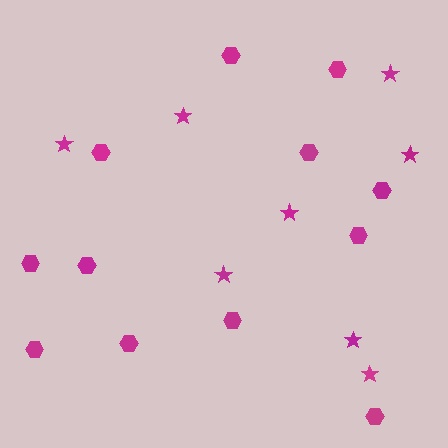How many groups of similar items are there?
There are 2 groups: one group of hexagons (12) and one group of stars (8).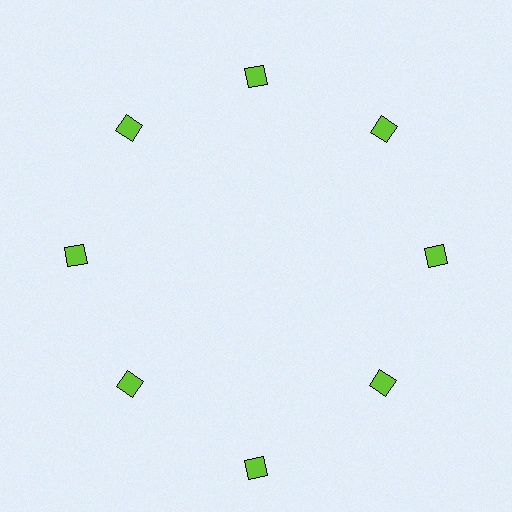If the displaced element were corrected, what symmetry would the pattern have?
It would have 8-fold rotational symmetry — the pattern would map onto itself every 45 degrees.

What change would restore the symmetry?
The symmetry would be restored by moving it inward, back onto the ring so that all 8 diamonds sit at equal angles and equal distance from the center.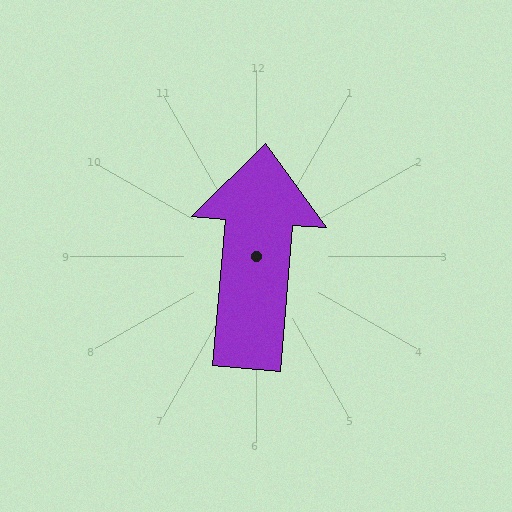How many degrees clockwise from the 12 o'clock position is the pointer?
Approximately 5 degrees.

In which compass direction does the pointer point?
North.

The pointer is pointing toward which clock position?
Roughly 12 o'clock.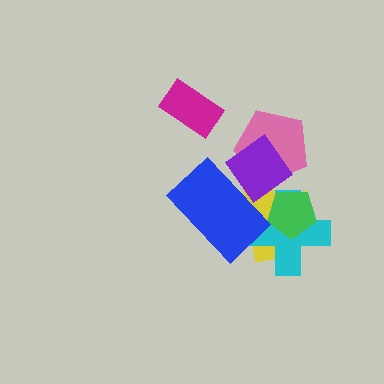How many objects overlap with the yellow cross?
5 objects overlap with the yellow cross.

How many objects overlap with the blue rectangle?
3 objects overlap with the blue rectangle.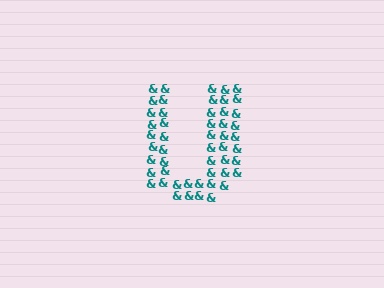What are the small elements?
The small elements are ampersands.